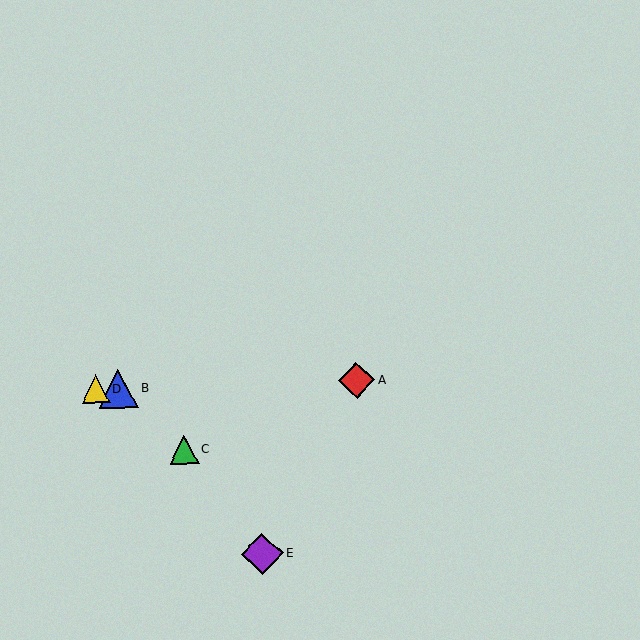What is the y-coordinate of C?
Object C is at y≈450.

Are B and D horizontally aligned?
Yes, both are at y≈388.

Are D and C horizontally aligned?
No, D is at y≈389 and C is at y≈450.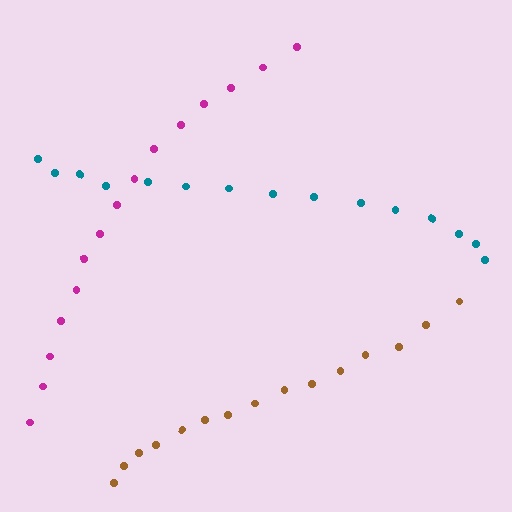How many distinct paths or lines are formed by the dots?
There are 3 distinct paths.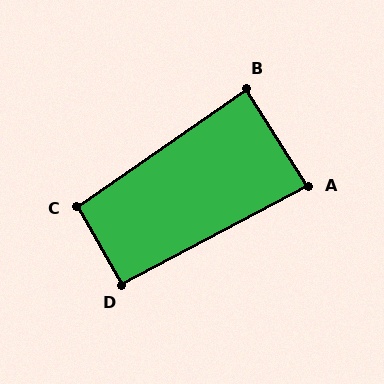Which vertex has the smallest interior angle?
A, at approximately 85 degrees.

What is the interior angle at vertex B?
Approximately 88 degrees (approximately right).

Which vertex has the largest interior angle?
C, at approximately 95 degrees.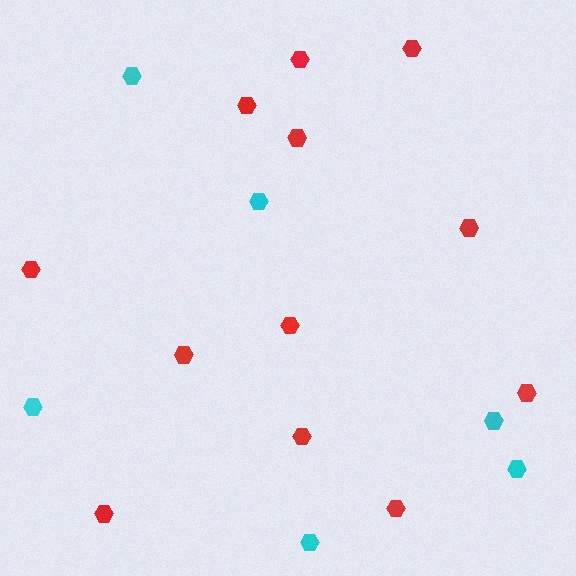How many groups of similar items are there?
There are 2 groups: one group of red hexagons (12) and one group of cyan hexagons (6).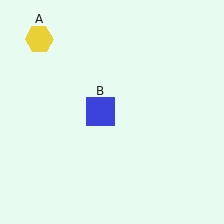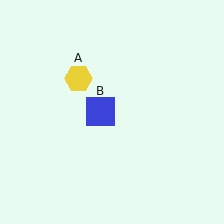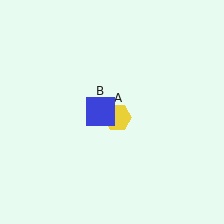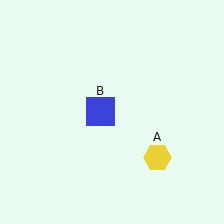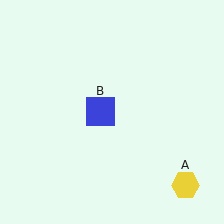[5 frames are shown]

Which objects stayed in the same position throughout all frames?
Blue square (object B) remained stationary.